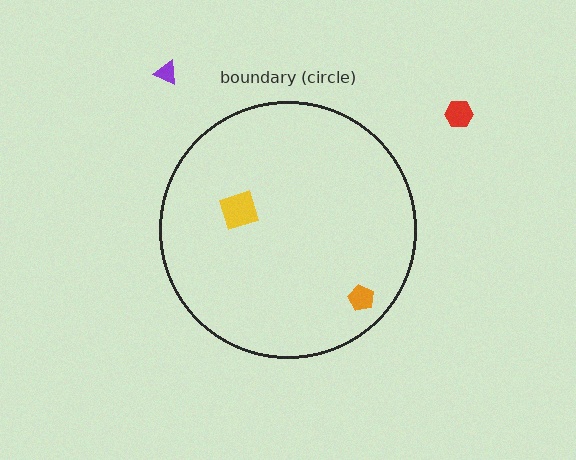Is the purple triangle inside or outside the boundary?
Outside.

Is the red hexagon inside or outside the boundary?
Outside.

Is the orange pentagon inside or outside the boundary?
Inside.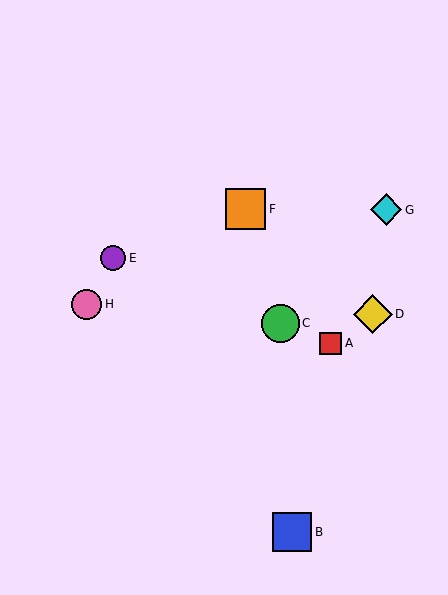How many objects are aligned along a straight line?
3 objects (A, C, E) are aligned along a straight line.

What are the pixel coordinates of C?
Object C is at (280, 323).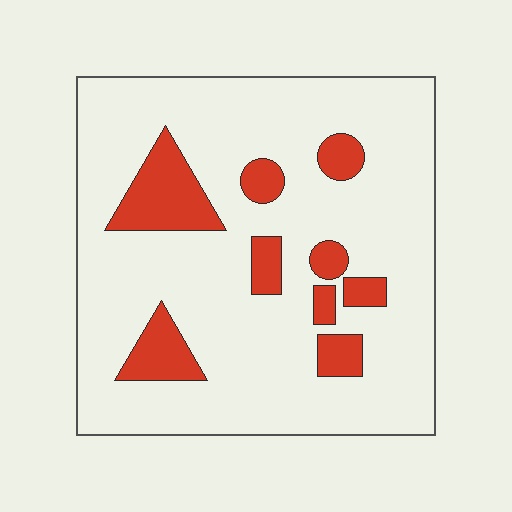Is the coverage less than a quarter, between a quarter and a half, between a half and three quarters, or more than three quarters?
Less than a quarter.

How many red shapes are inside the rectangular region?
9.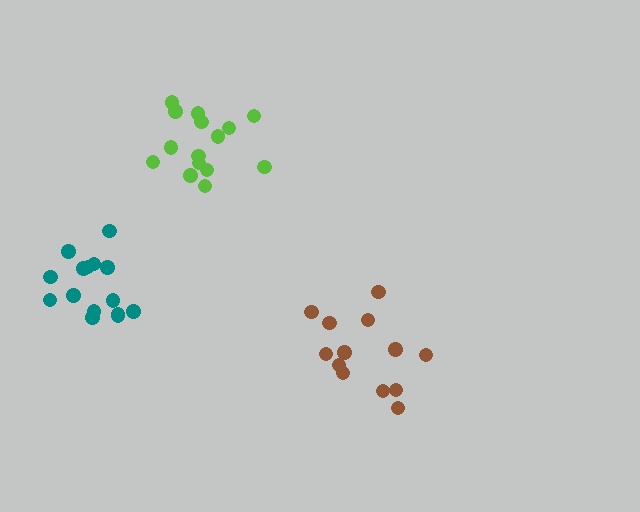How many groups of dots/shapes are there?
There are 3 groups.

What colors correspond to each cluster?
The clusters are colored: lime, brown, teal.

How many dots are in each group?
Group 1: 15 dots, Group 2: 13 dots, Group 3: 15 dots (43 total).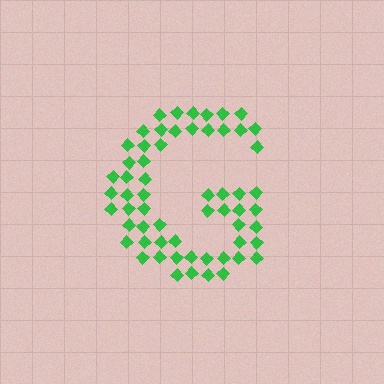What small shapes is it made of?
It is made of small diamonds.